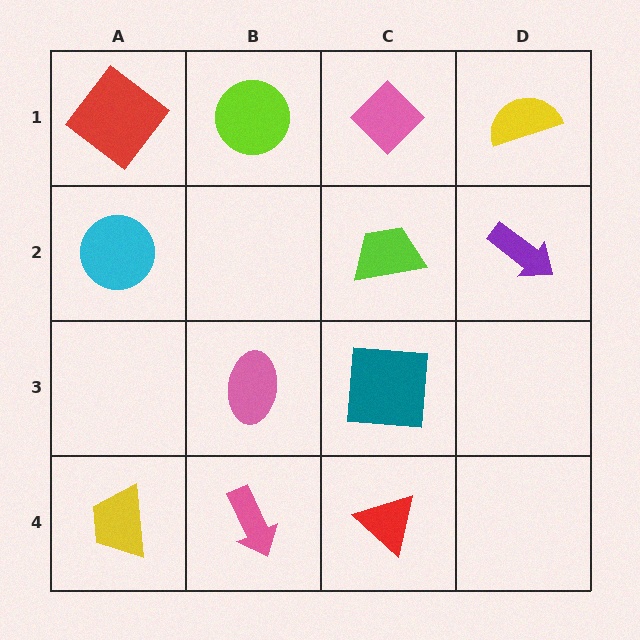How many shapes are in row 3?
2 shapes.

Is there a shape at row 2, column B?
No, that cell is empty.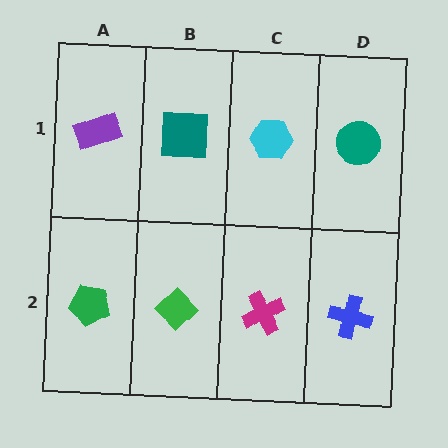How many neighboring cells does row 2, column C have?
3.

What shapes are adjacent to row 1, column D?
A blue cross (row 2, column D), a cyan hexagon (row 1, column C).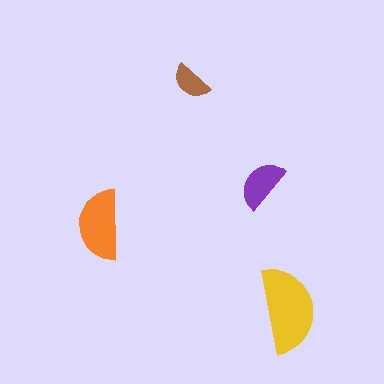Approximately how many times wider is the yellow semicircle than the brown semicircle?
About 2 times wider.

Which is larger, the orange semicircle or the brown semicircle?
The orange one.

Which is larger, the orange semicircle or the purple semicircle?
The orange one.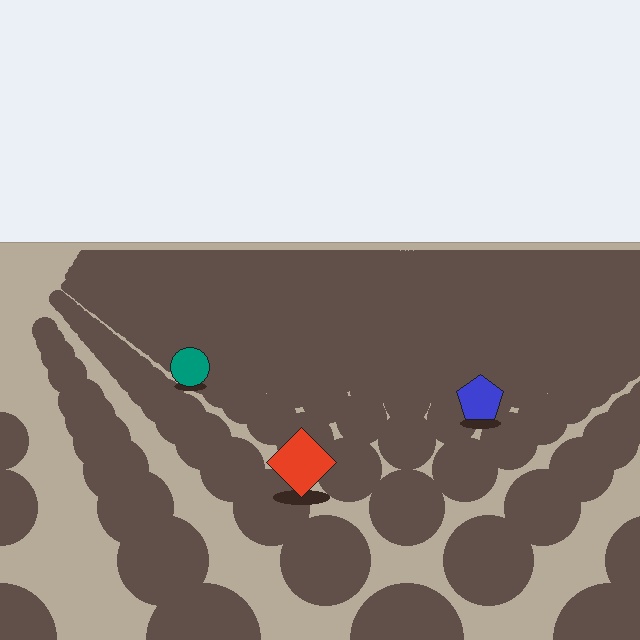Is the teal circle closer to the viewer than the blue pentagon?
No. The blue pentagon is closer — you can tell from the texture gradient: the ground texture is coarser near it.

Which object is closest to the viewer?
The red diamond is closest. The texture marks near it are larger and more spread out.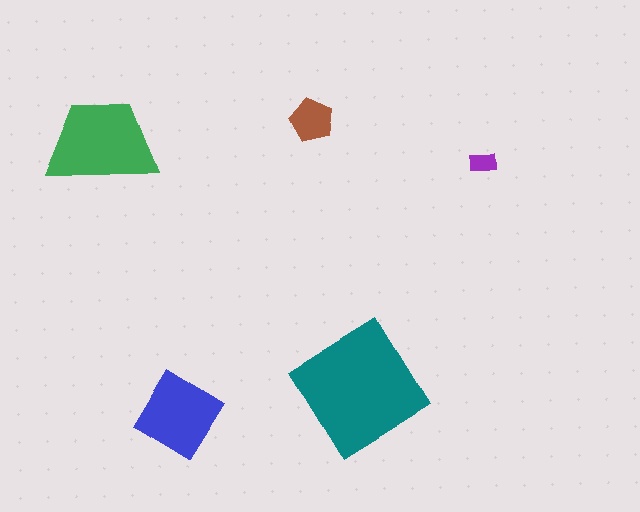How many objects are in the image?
There are 5 objects in the image.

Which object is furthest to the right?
The purple rectangle is rightmost.